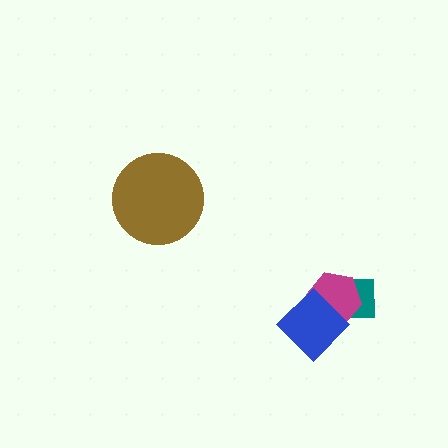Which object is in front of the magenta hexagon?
The blue diamond is in front of the magenta hexagon.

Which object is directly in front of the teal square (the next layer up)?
The magenta hexagon is directly in front of the teal square.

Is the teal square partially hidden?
Yes, it is partially covered by another shape.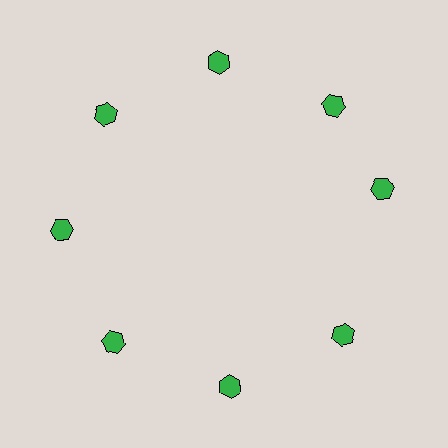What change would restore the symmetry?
The symmetry would be restored by rotating it back into even spacing with its neighbors so that all 8 hexagons sit at equal angles and equal distance from the center.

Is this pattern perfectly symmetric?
No. The 8 green hexagons are arranged in a ring, but one element near the 3 o'clock position is rotated out of alignment along the ring, breaking the 8-fold rotational symmetry.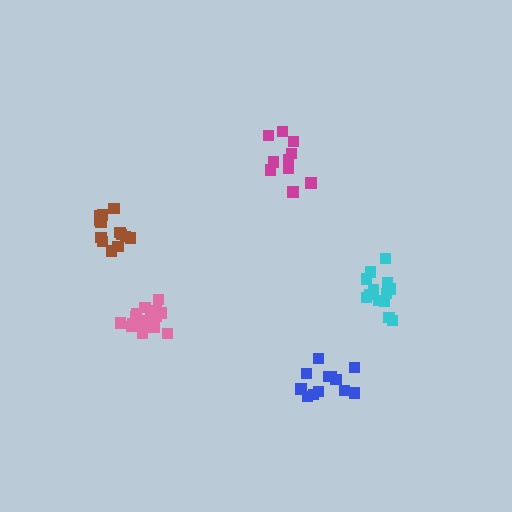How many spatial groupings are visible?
There are 5 spatial groupings.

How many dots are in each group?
Group 1: 16 dots, Group 2: 13 dots, Group 3: 14 dots, Group 4: 10 dots, Group 5: 12 dots (65 total).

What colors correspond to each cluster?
The clusters are colored: pink, brown, cyan, magenta, blue.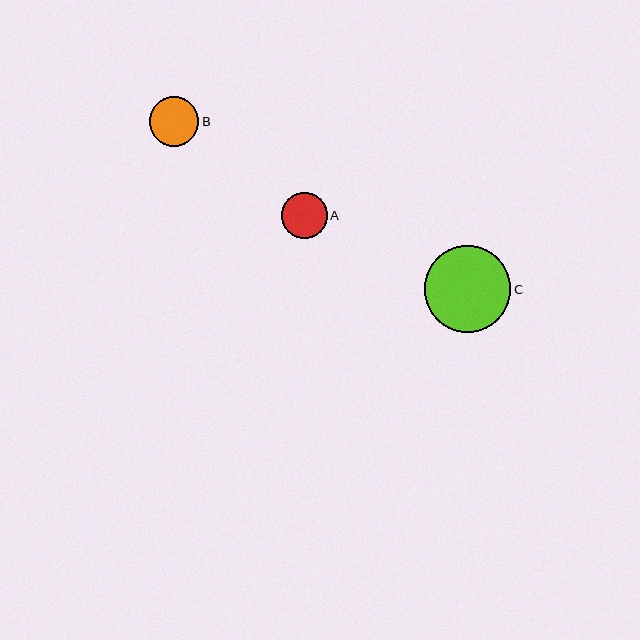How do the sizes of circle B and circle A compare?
Circle B and circle A are approximately the same size.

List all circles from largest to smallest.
From largest to smallest: C, B, A.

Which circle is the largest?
Circle C is the largest with a size of approximately 86 pixels.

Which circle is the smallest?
Circle A is the smallest with a size of approximately 46 pixels.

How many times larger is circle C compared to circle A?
Circle C is approximately 1.9 times the size of circle A.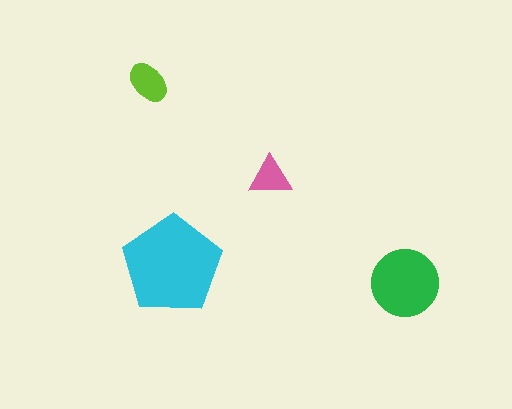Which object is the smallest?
The pink triangle.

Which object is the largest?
The cyan pentagon.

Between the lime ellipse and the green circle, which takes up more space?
The green circle.